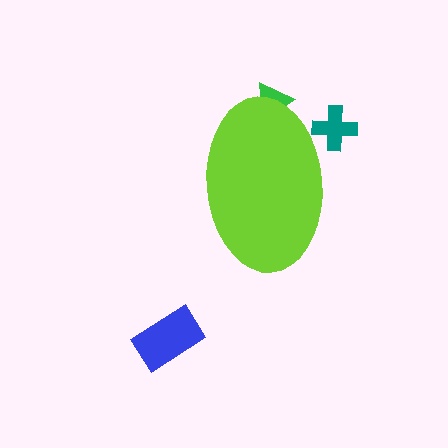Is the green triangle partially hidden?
Yes, the green triangle is partially hidden behind the lime ellipse.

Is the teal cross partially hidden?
Yes, the teal cross is partially hidden behind the lime ellipse.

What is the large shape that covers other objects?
A lime ellipse.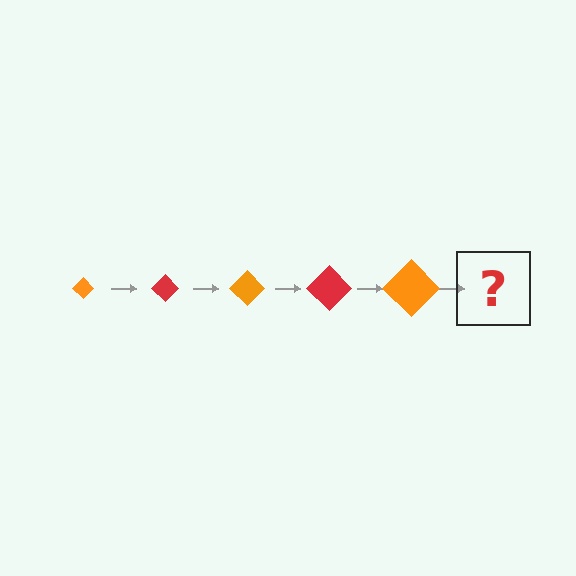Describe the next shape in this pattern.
It should be a red diamond, larger than the previous one.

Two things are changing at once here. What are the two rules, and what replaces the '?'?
The two rules are that the diamond grows larger each step and the color cycles through orange and red. The '?' should be a red diamond, larger than the previous one.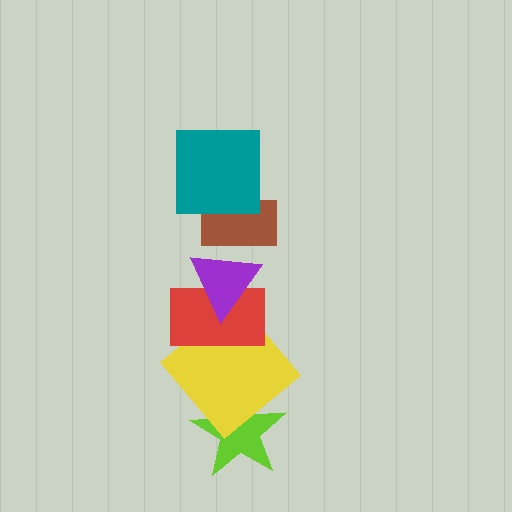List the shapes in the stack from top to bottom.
From top to bottom: the teal square, the brown rectangle, the purple triangle, the red rectangle, the yellow diamond, the lime star.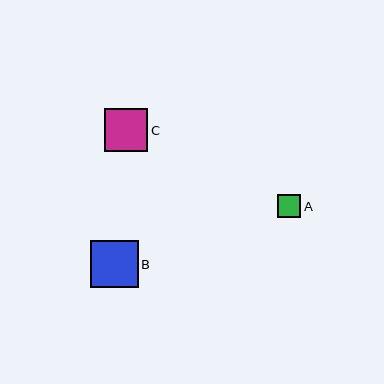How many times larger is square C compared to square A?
Square C is approximately 1.9 times the size of square A.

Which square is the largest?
Square B is the largest with a size of approximately 47 pixels.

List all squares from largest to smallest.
From largest to smallest: B, C, A.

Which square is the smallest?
Square A is the smallest with a size of approximately 23 pixels.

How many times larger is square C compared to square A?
Square C is approximately 1.9 times the size of square A.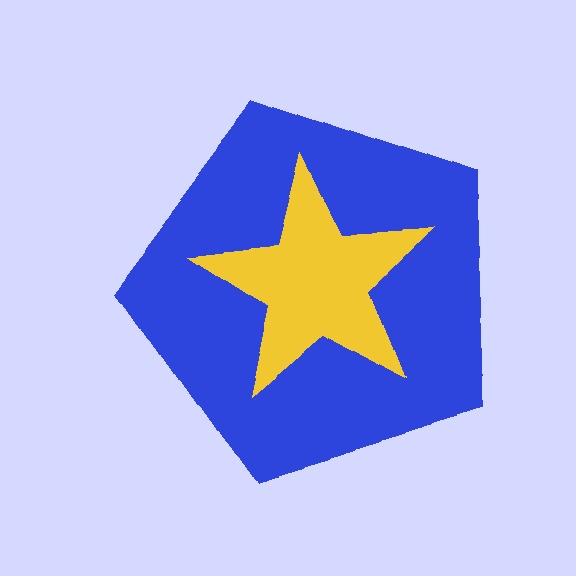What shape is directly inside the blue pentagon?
The yellow star.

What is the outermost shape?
The blue pentagon.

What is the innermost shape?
The yellow star.